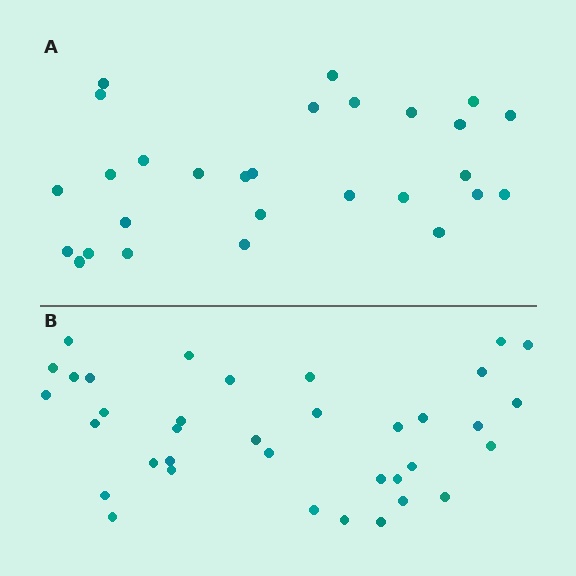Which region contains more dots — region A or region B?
Region B (the bottom region) has more dots.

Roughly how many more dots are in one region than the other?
Region B has roughly 8 or so more dots than region A.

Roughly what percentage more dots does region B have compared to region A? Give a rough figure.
About 30% more.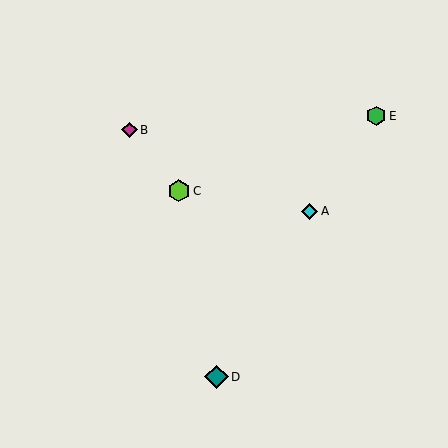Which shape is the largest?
The teal diamond (labeled D) is the largest.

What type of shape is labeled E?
Shape E is a green hexagon.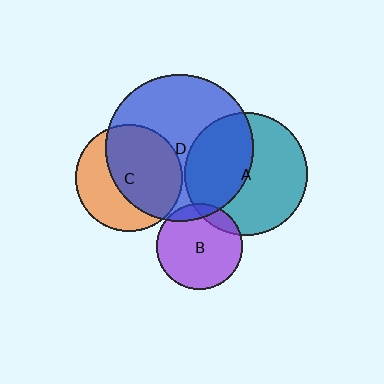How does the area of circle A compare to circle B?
Approximately 2.0 times.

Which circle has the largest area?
Circle D (blue).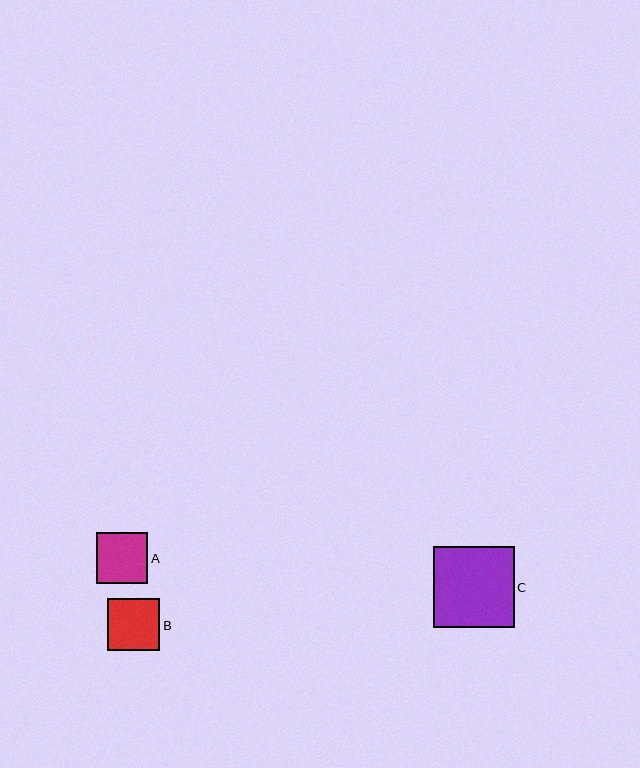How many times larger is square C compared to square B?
Square C is approximately 1.5 times the size of square B.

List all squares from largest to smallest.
From largest to smallest: C, B, A.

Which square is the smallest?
Square A is the smallest with a size of approximately 51 pixels.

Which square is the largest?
Square C is the largest with a size of approximately 80 pixels.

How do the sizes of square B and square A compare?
Square B and square A are approximately the same size.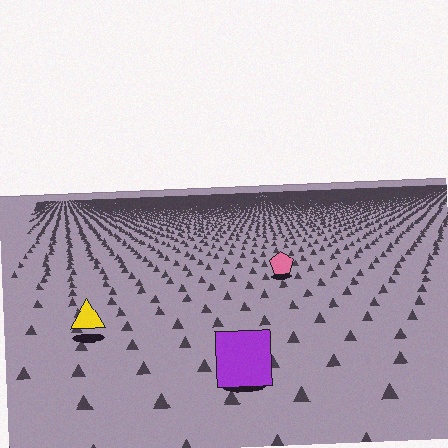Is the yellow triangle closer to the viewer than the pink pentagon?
Yes. The yellow triangle is closer — you can tell from the texture gradient: the ground texture is coarser near it.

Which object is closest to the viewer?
The purple square is closest. The texture marks near it are larger and more spread out.